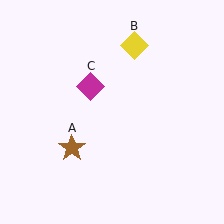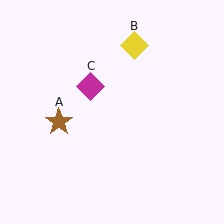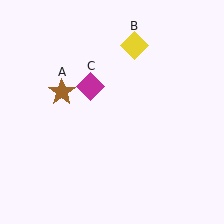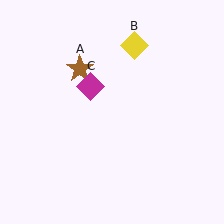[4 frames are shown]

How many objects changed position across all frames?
1 object changed position: brown star (object A).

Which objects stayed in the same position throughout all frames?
Yellow diamond (object B) and magenta diamond (object C) remained stationary.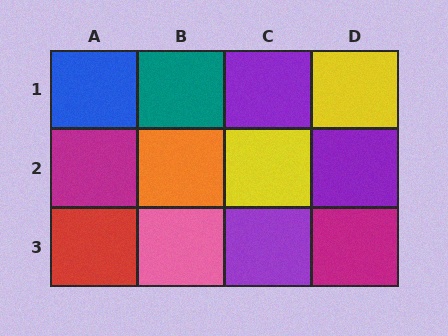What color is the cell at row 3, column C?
Purple.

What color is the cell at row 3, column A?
Red.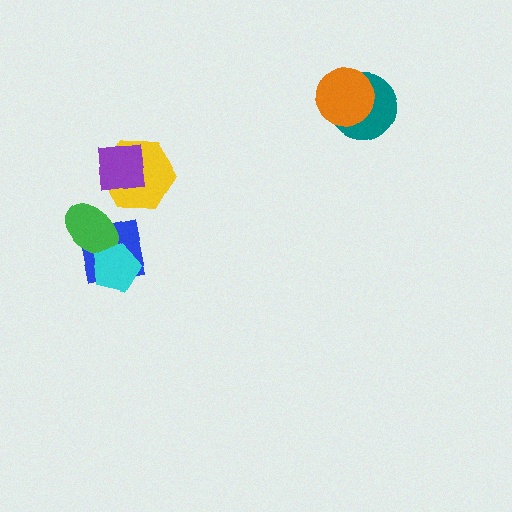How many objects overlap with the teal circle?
1 object overlaps with the teal circle.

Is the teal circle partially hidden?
Yes, it is partially covered by another shape.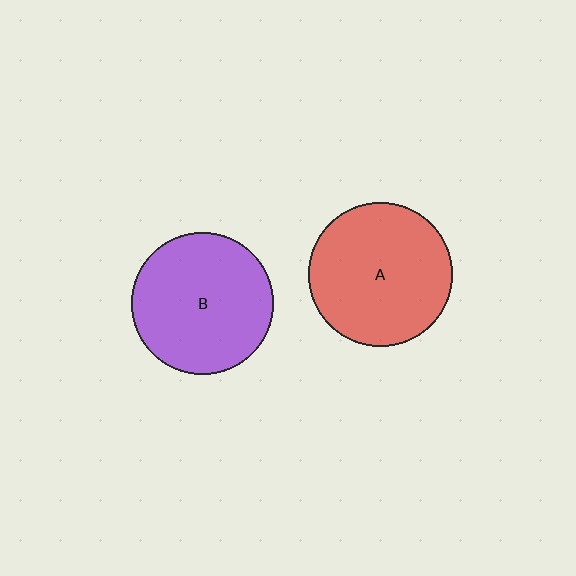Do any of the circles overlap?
No, none of the circles overlap.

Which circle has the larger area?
Circle A (red).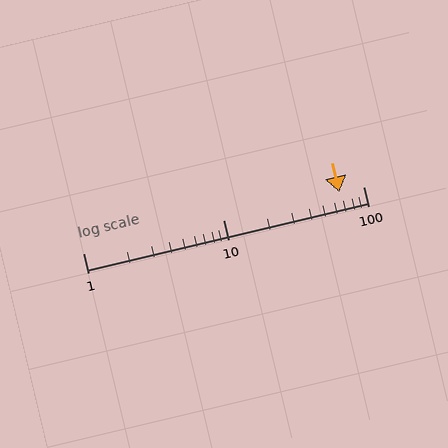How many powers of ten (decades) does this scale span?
The scale spans 2 decades, from 1 to 100.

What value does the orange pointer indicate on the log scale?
The pointer indicates approximately 68.